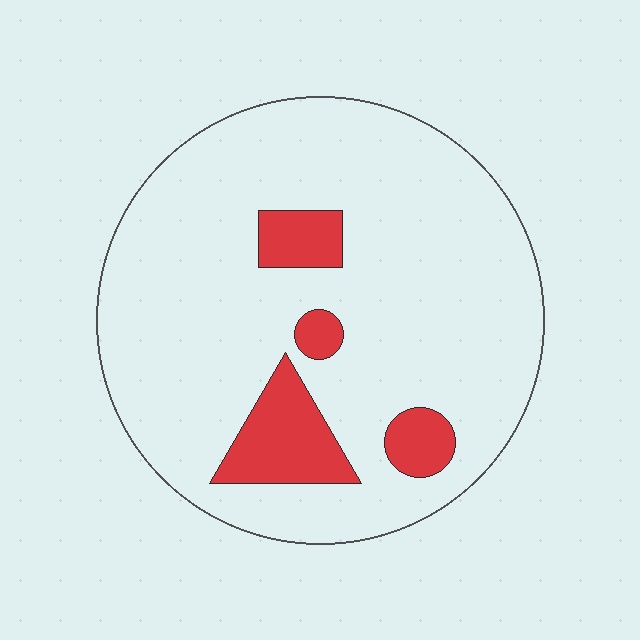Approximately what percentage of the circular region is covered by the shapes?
Approximately 15%.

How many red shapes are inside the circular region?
4.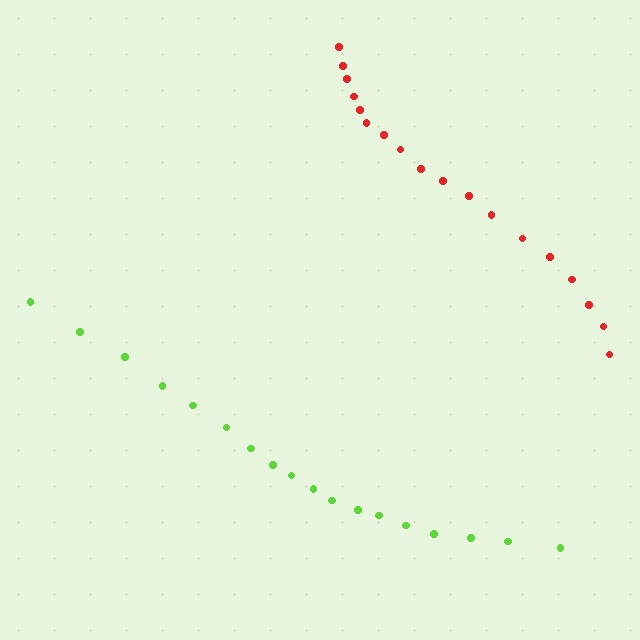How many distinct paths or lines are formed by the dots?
There are 2 distinct paths.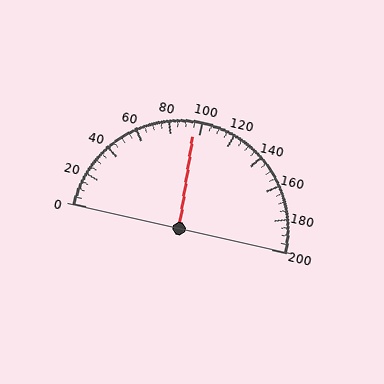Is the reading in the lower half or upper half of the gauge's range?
The reading is in the lower half of the range (0 to 200).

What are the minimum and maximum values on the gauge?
The gauge ranges from 0 to 200.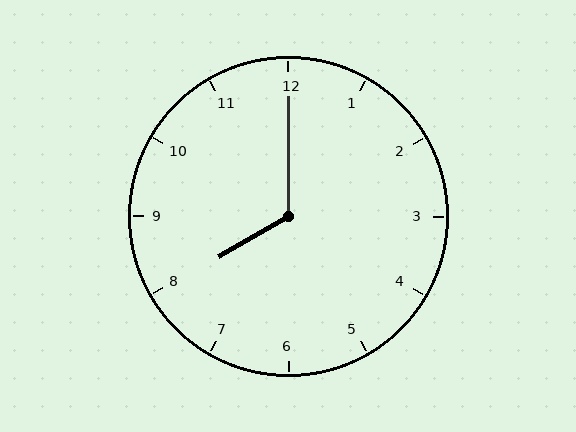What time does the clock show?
8:00.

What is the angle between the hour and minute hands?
Approximately 120 degrees.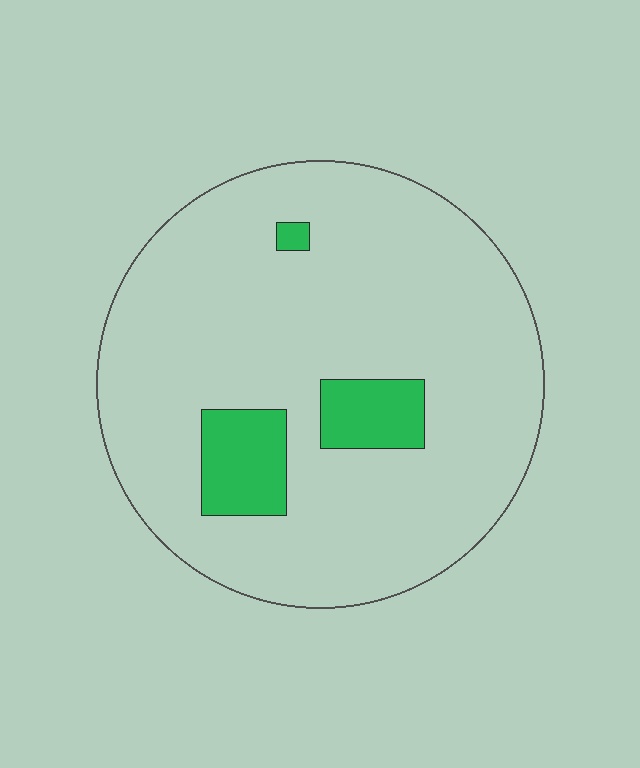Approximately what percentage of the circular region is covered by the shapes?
Approximately 10%.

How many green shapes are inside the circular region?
3.